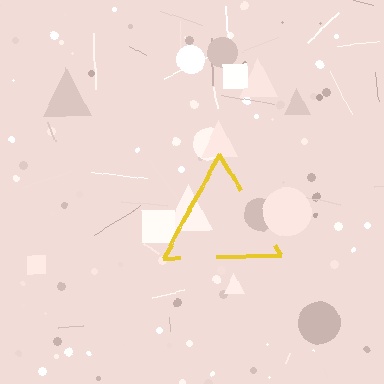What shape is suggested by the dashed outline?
The dashed outline suggests a triangle.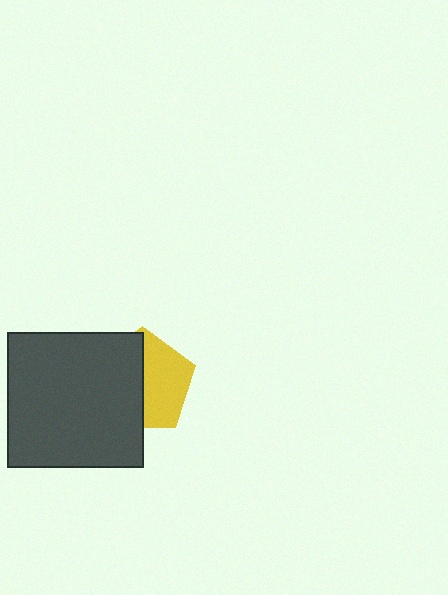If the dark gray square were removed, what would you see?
You would see the complete yellow pentagon.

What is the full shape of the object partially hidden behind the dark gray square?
The partially hidden object is a yellow pentagon.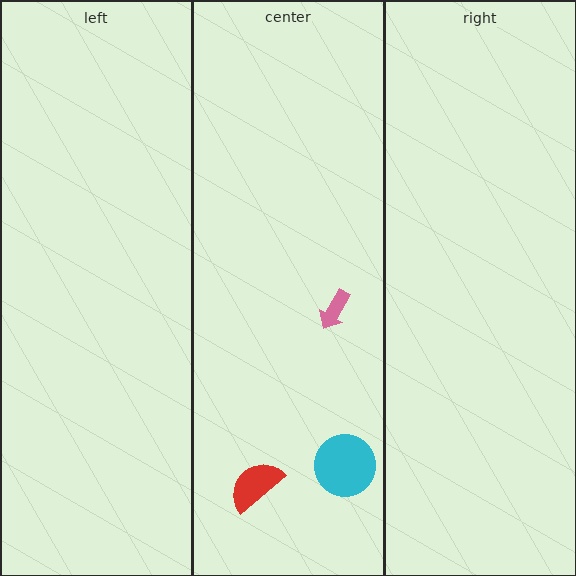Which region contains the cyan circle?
The center region.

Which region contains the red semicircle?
The center region.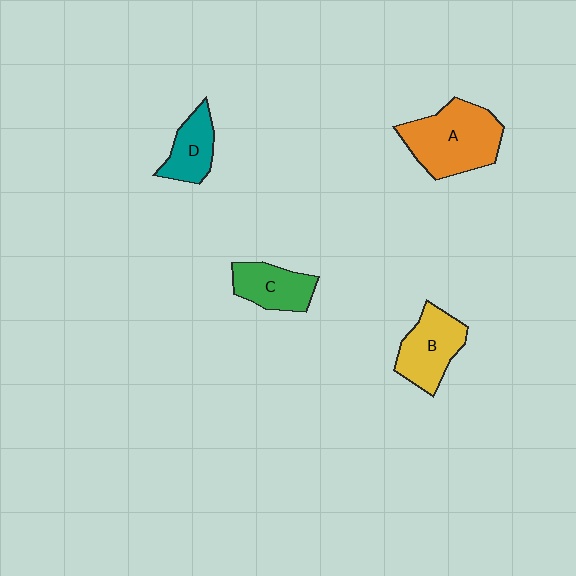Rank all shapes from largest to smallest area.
From largest to smallest: A (orange), B (yellow), C (green), D (teal).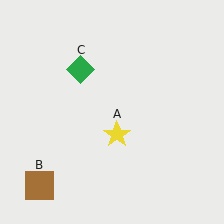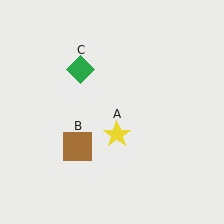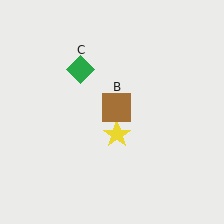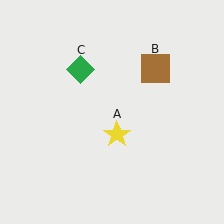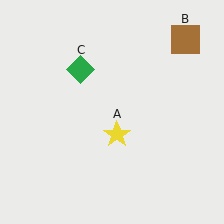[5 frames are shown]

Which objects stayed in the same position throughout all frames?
Yellow star (object A) and green diamond (object C) remained stationary.